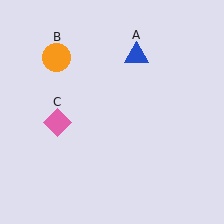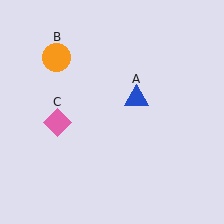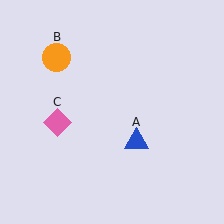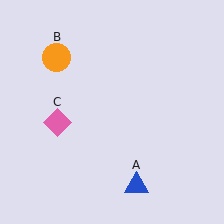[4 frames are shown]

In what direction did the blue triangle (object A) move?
The blue triangle (object A) moved down.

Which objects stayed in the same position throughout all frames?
Orange circle (object B) and pink diamond (object C) remained stationary.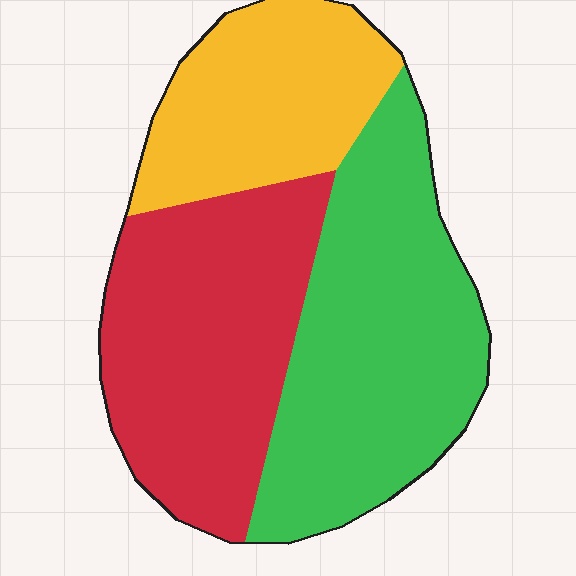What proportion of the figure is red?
Red takes up about three eighths (3/8) of the figure.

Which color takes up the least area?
Yellow, at roughly 25%.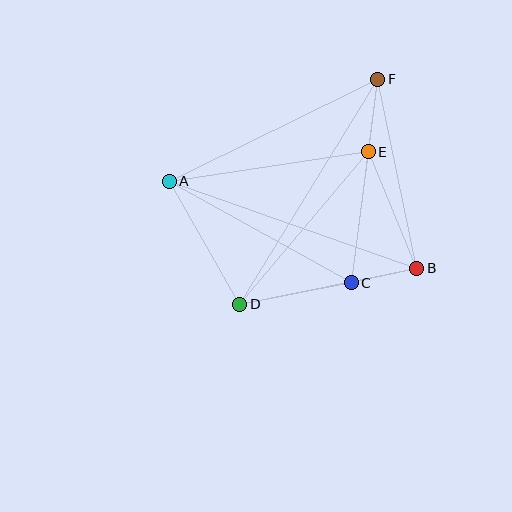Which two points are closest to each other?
Points B and C are closest to each other.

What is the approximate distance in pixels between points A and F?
The distance between A and F is approximately 232 pixels.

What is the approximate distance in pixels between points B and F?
The distance between B and F is approximately 193 pixels.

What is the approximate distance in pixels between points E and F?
The distance between E and F is approximately 73 pixels.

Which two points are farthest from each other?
Points D and F are farthest from each other.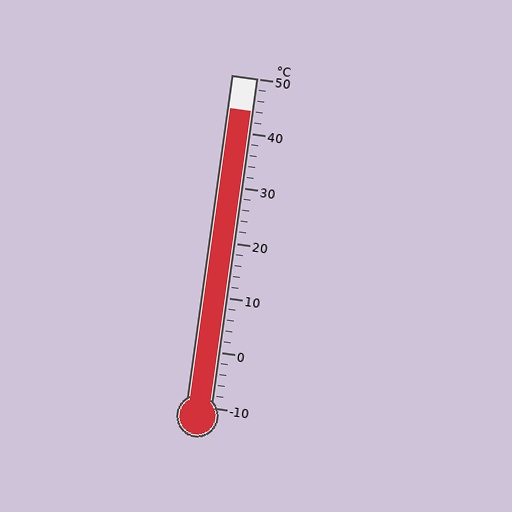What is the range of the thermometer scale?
The thermometer scale ranges from -10°C to 50°C.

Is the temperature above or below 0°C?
The temperature is above 0°C.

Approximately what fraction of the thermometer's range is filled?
The thermometer is filled to approximately 90% of its range.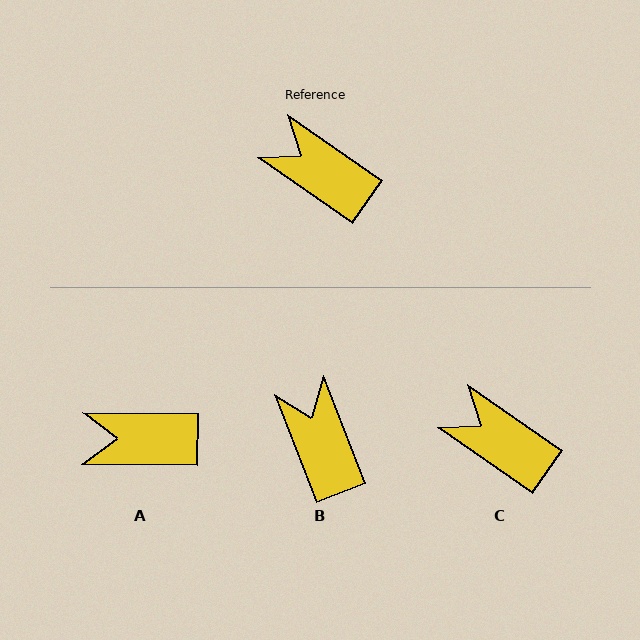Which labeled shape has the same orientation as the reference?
C.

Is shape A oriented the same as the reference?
No, it is off by about 34 degrees.